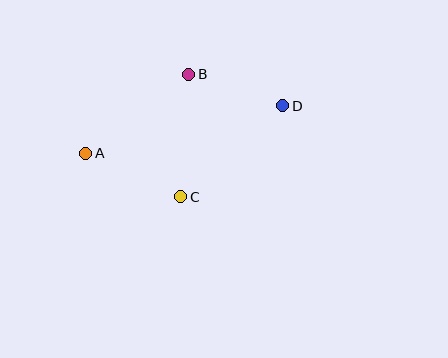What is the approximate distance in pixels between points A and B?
The distance between A and B is approximately 130 pixels.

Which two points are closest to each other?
Points B and D are closest to each other.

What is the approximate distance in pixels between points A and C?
The distance between A and C is approximately 104 pixels.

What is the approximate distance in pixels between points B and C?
The distance between B and C is approximately 123 pixels.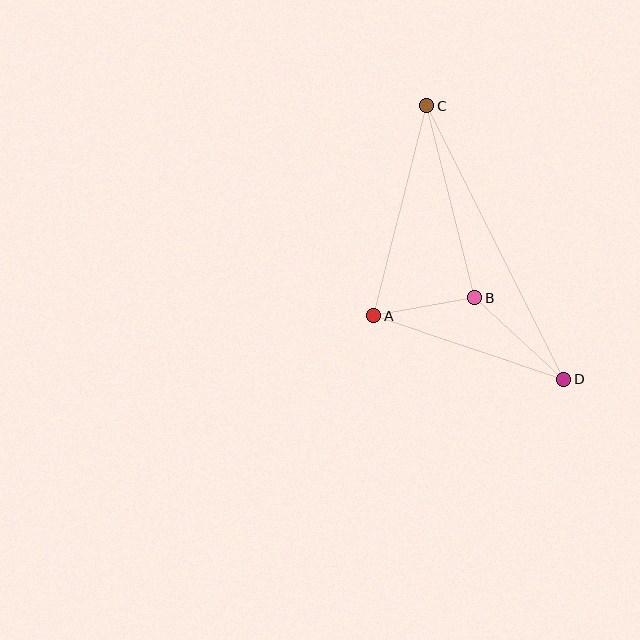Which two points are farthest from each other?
Points C and D are farthest from each other.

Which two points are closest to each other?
Points A and B are closest to each other.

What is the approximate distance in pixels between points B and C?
The distance between B and C is approximately 198 pixels.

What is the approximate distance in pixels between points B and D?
The distance between B and D is approximately 120 pixels.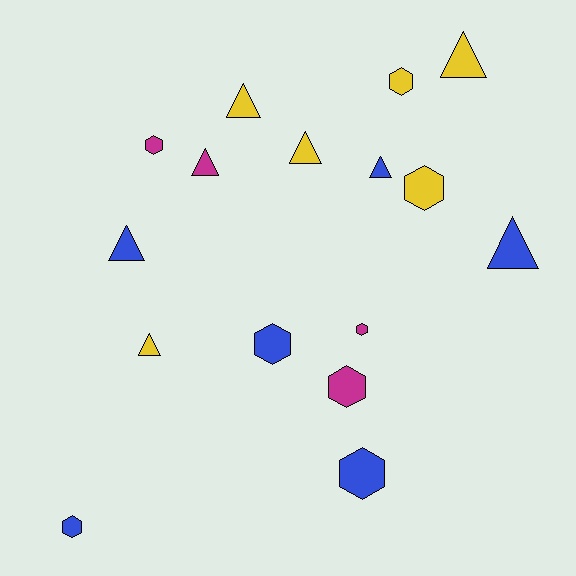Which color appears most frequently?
Blue, with 6 objects.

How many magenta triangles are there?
There is 1 magenta triangle.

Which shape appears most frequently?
Hexagon, with 8 objects.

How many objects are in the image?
There are 16 objects.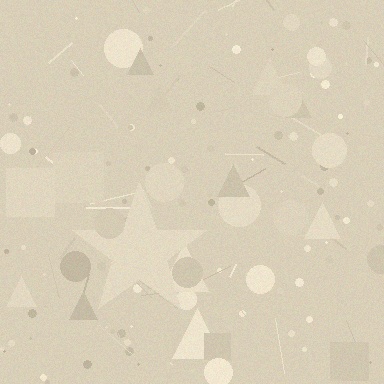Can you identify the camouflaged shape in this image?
The camouflaged shape is a star.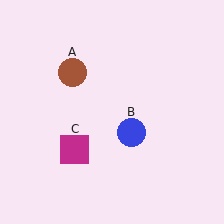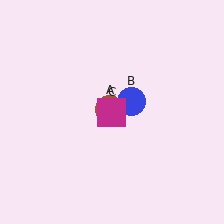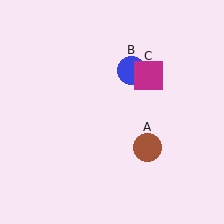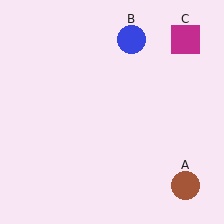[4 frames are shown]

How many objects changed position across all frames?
3 objects changed position: brown circle (object A), blue circle (object B), magenta square (object C).